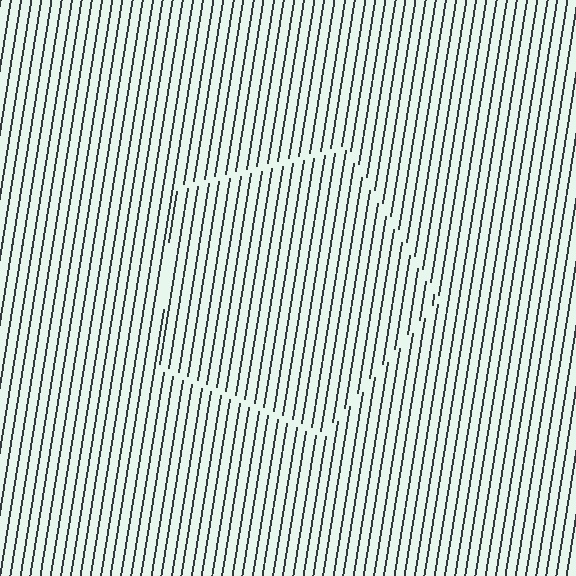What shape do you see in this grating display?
An illusory pentagon. The interior of the shape contains the same grating, shifted by half a period — the contour is defined by the phase discontinuity where line-ends from the inner and outer gratings abut.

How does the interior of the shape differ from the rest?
The interior of the shape contains the same grating, shifted by half a period — the contour is defined by the phase discontinuity where line-ends from the inner and outer gratings abut.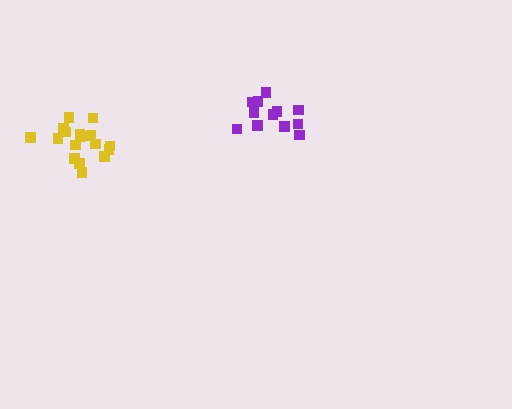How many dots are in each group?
Group 1: 13 dots, Group 2: 18 dots (31 total).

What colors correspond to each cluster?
The clusters are colored: purple, yellow.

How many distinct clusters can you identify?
There are 2 distinct clusters.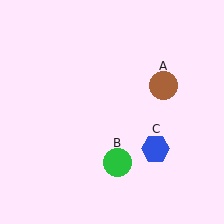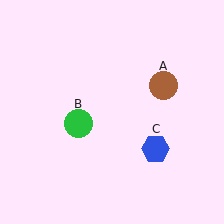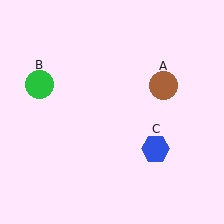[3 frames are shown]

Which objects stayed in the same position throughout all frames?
Brown circle (object A) and blue hexagon (object C) remained stationary.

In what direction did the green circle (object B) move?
The green circle (object B) moved up and to the left.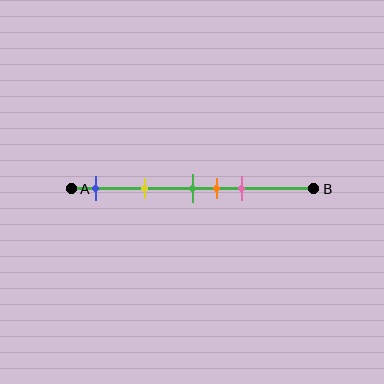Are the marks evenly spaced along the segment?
No, the marks are not evenly spaced.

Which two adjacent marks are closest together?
The green and orange marks are the closest adjacent pair.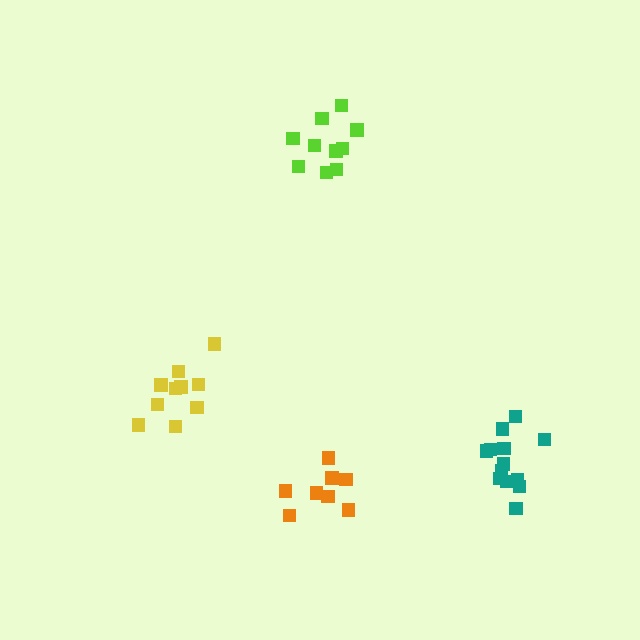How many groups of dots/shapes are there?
There are 4 groups.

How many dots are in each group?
Group 1: 10 dots, Group 2: 13 dots, Group 3: 8 dots, Group 4: 10 dots (41 total).